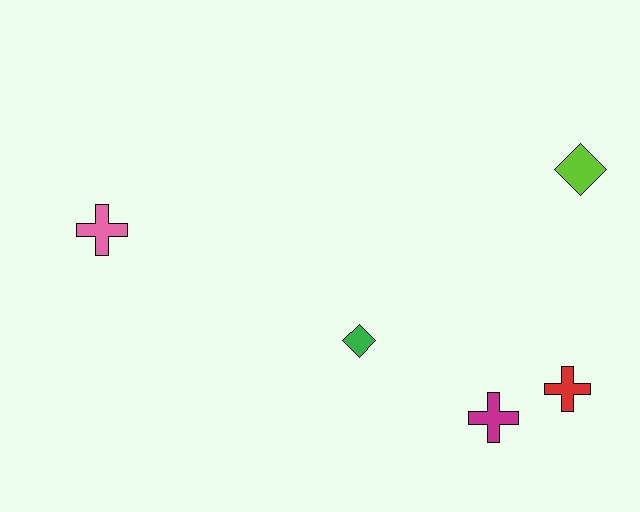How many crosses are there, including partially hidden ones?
There are 3 crosses.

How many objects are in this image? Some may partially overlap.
There are 5 objects.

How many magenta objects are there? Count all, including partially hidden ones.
There is 1 magenta object.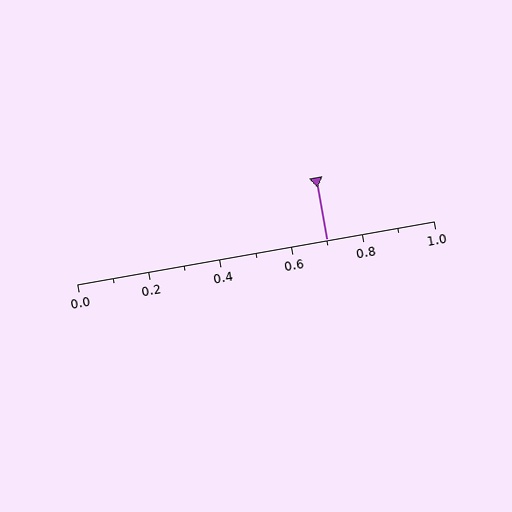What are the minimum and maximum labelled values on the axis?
The axis runs from 0.0 to 1.0.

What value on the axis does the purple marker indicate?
The marker indicates approximately 0.7.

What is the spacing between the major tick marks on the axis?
The major ticks are spaced 0.2 apart.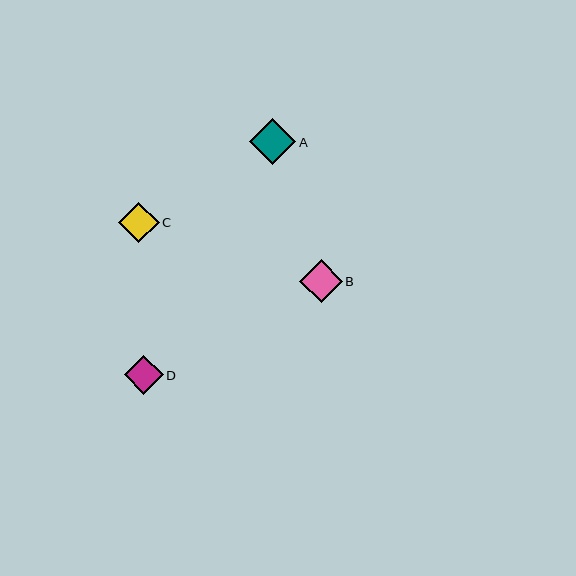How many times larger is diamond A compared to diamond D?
Diamond A is approximately 1.2 times the size of diamond D.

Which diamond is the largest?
Diamond A is the largest with a size of approximately 46 pixels.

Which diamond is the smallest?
Diamond D is the smallest with a size of approximately 38 pixels.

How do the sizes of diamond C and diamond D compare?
Diamond C and diamond D are approximately the same size.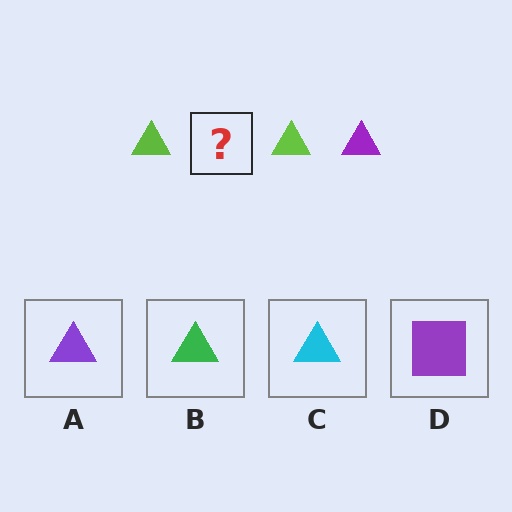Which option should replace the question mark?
Option A.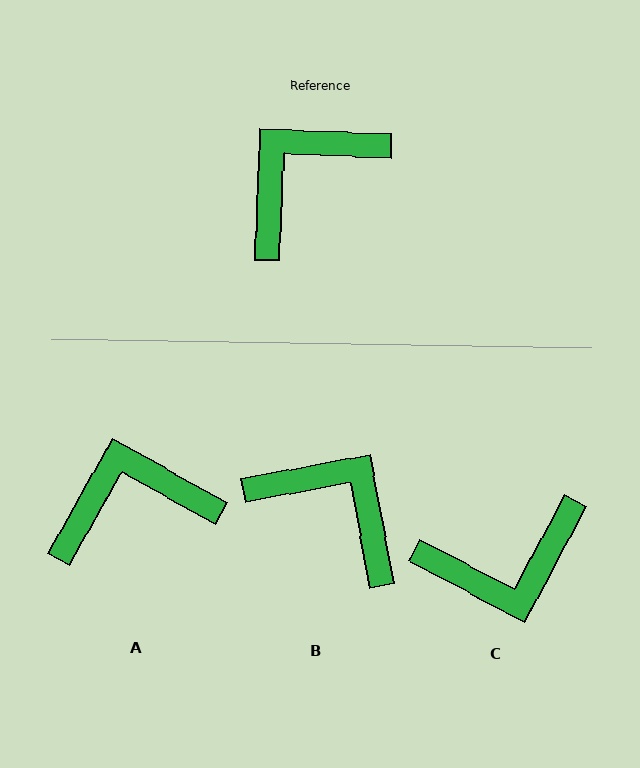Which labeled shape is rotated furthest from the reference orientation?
C, about 155 degrees away.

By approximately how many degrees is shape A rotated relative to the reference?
Approximately 27 degrees clockwise.